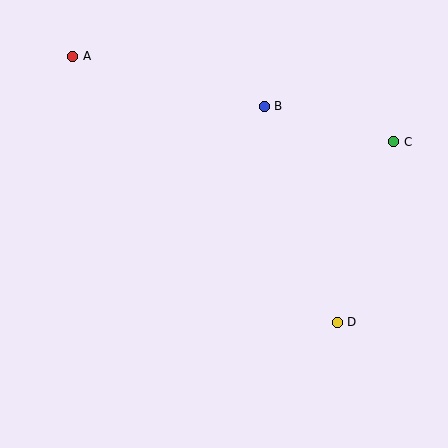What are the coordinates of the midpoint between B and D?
The midpoint between B and D is at (301, 214).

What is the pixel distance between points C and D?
The distance between C and D is 189 pixels.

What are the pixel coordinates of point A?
Point A is at (73, 56).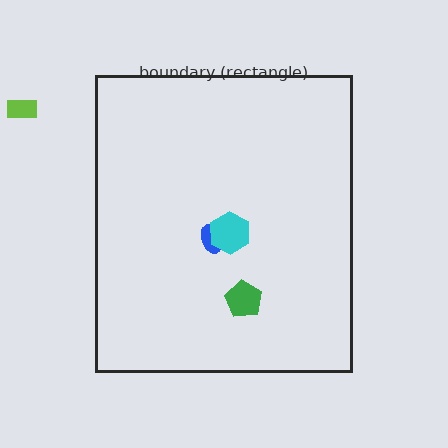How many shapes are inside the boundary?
3 inside, 1 outside.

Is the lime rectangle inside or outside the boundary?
Outside.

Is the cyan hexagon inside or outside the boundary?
Inside.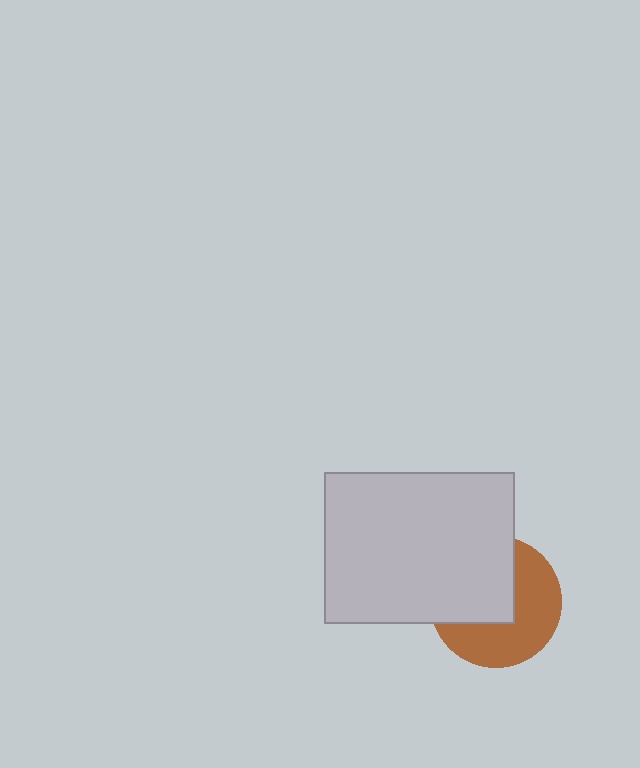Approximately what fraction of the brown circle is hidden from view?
Roughly 48% of the brown circle is hidden behind the light gray rectangle.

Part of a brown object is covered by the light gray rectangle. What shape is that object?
It is a circle.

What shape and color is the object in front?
The object in front is a light gray rectangle.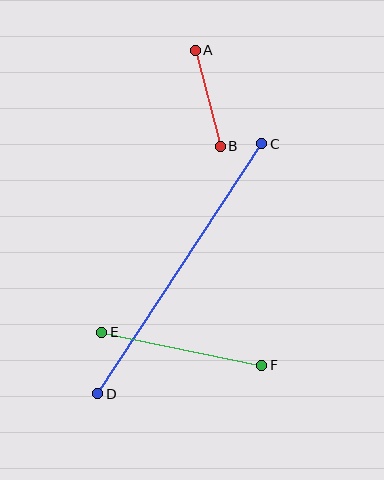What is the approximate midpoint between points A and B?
The midpoint is at approximately (208, 98) pixels.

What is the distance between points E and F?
The distance is approximately 163 pixels.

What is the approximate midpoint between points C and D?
The midpoint is at approximately (180, 269) pixels.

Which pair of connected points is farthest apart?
Points C and D are farthest apart.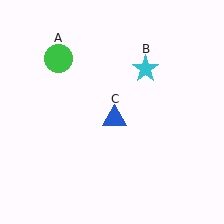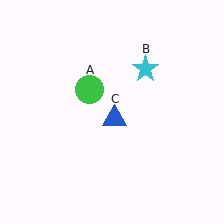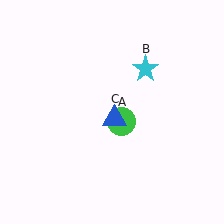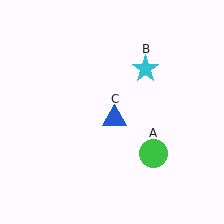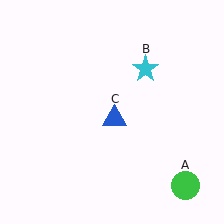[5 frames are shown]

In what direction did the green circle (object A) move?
The green circle (object A) moved down and to the right.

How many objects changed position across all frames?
1 object changed position: green circle (object A).